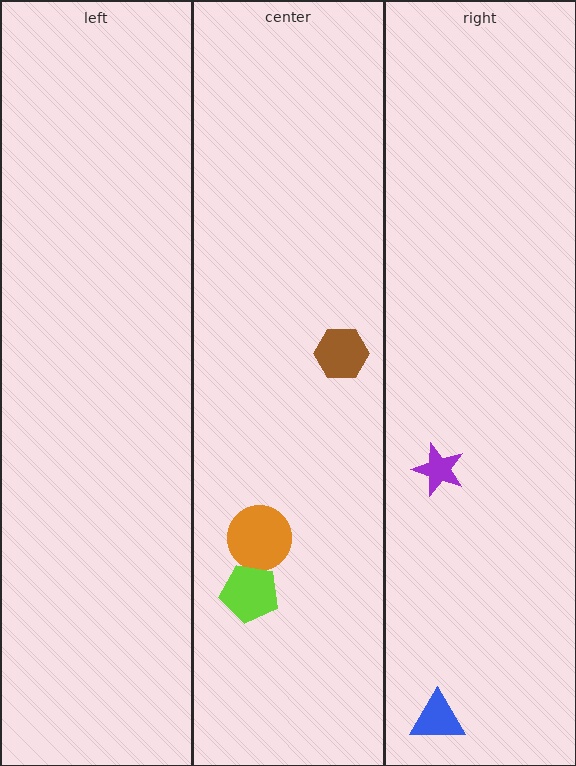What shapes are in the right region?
The blue triangle, the purple star.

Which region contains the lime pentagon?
The center region.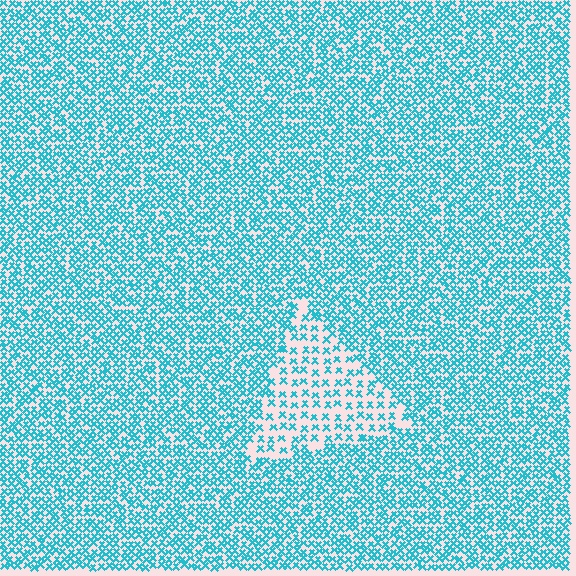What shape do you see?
I see a triangle.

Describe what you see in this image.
The image contains small cyan elements arranged at two different densities. A triangle-shaped region is visible where the elements are less densely packed than the surrounding area.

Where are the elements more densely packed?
The elements are more densely packed outside the triangle boundary.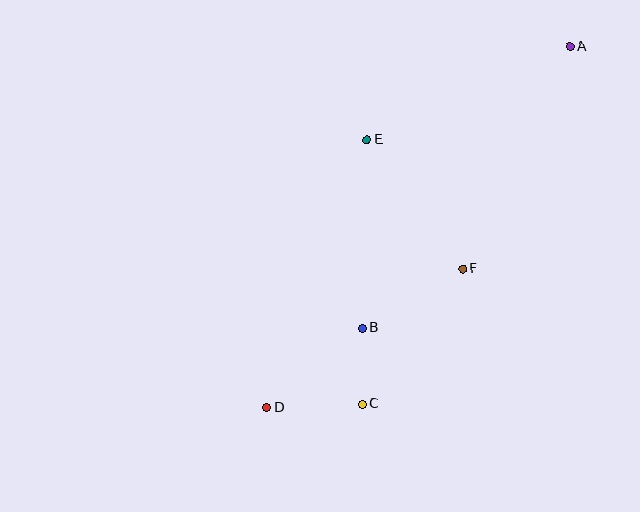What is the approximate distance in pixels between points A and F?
The distance between A and F is approximately 247 pixels.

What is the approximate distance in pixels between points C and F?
The distance between C and F is approximately 169 pixels.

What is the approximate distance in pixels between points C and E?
The distance between C and E is approximately 264 pixels.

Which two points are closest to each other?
Points B and C are closest to each other.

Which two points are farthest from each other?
Points A and D are farthest from each other.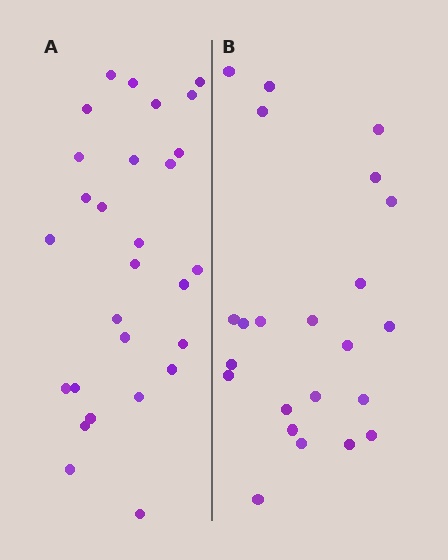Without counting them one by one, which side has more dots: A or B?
Region A (the left region) has more dots.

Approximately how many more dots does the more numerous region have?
Region A has about 5 more dots than region B.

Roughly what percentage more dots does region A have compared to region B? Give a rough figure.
About 20% more.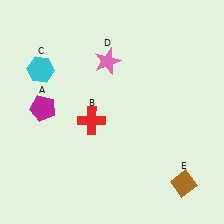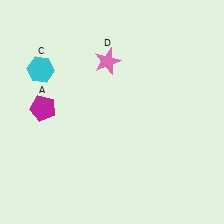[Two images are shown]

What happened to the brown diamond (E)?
The brown diamond (E) was removed in Image 2. It was in the bottom-right area of Image 1.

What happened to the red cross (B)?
The red cross (B) was removed in Image 2. It was in the bottom-left area of Image 1.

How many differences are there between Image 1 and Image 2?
There are 2 differences between the two images.